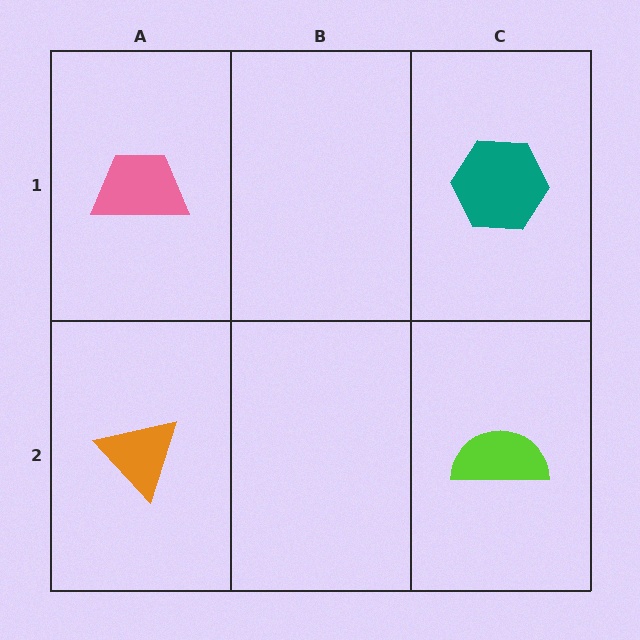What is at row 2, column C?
A lime semicircle.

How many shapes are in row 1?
2 shapes.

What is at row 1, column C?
A teal hexagon.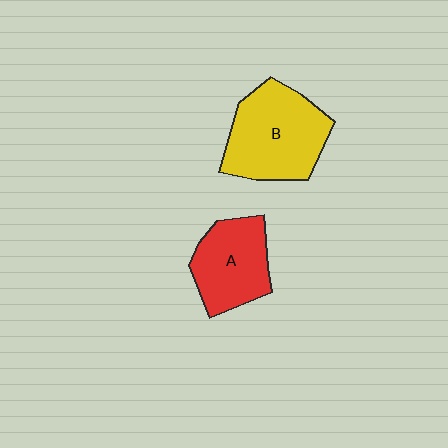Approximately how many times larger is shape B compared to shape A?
Approximately 1.4 times.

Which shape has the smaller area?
Shape A (red).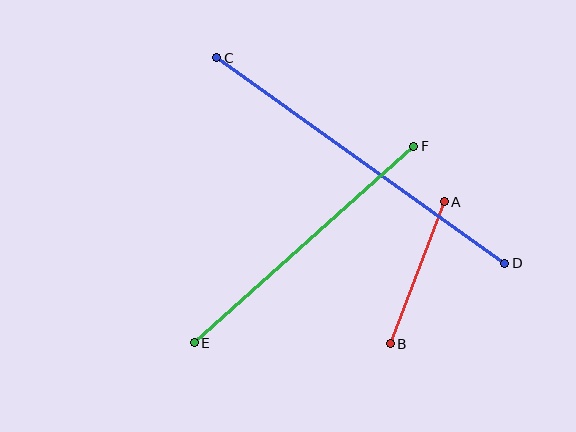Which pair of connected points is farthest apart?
Points C and D are farthest apart.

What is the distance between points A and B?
The distance is approximately 152 pixels.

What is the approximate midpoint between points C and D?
The midpoint is at approximately (361, 160) pixels.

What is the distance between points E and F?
The distance is approximately 294 pixels.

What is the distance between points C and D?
The distance is approximately 354 pixels.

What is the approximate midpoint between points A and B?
The midpoint is at approximately (417, 273) pixels.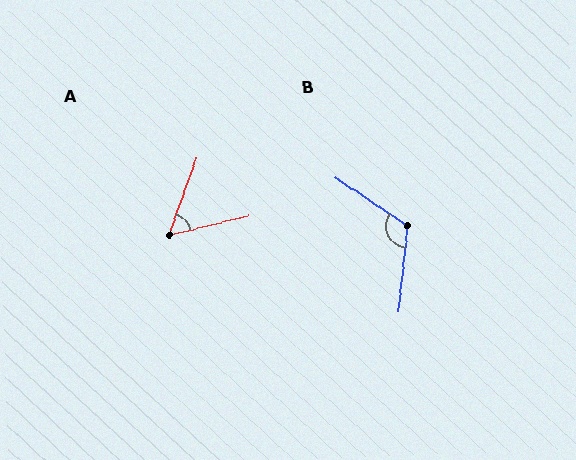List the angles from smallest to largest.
A (56°), B (118°).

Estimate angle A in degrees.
Approximately 56 degrees.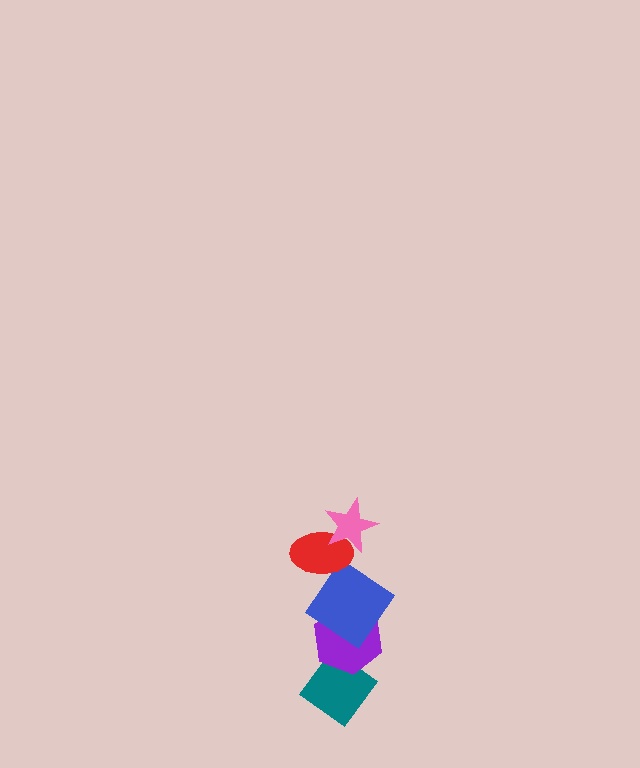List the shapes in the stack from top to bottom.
From top to bottom: the pink star, the red ellipse, the blue diamond, the purple hexagon, the teal diamond.